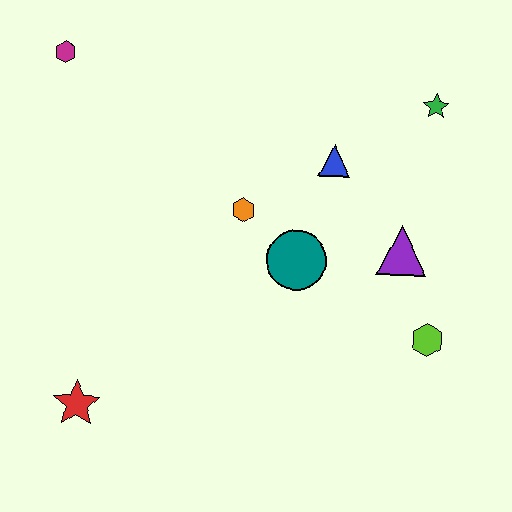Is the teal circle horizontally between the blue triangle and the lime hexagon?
No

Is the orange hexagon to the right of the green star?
No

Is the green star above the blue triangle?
Yes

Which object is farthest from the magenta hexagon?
The lime hexagon is farthest from the magenta hexagon.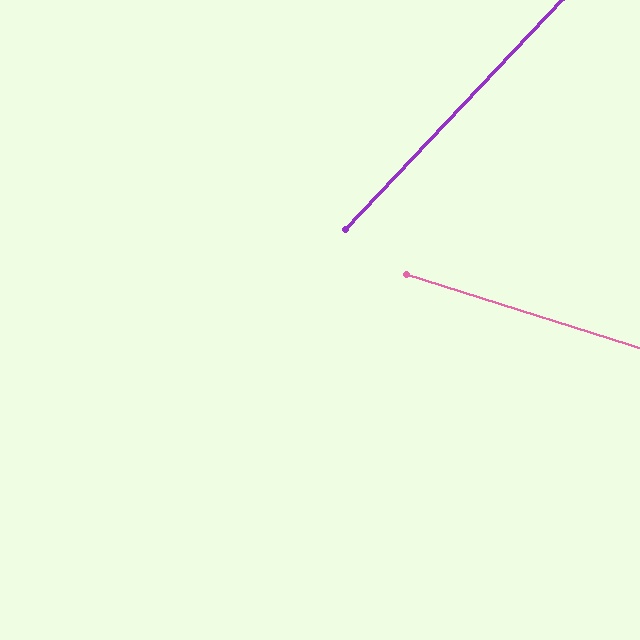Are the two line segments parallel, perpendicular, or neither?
Neither parallel nor perpendicular — they differ by about 64°.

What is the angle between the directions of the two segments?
Approximately 64 degrees.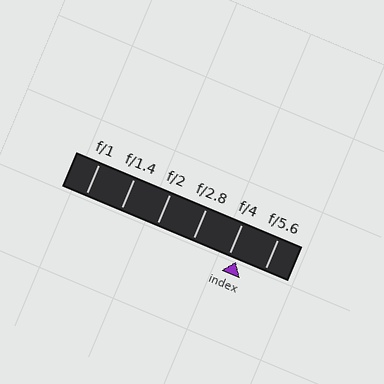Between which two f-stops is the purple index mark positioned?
The index mark is between f/4 and f/5.6.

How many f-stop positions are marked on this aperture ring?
There are 6 f-stop positions marked.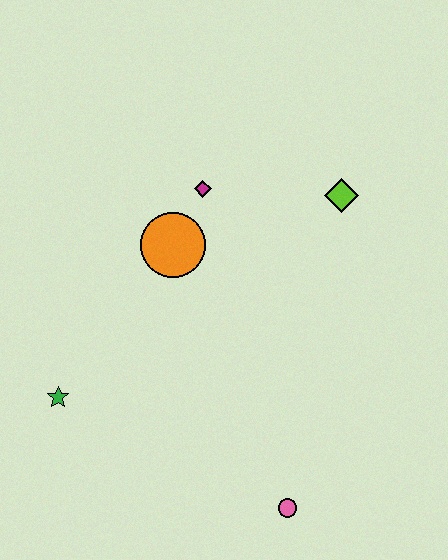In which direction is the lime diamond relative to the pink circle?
The lime diamond is above the pink circle.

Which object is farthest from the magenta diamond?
The pink circle is farthest from the magenta diamond.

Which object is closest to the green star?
The orange circle is closest to the green star.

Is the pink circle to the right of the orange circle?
Yes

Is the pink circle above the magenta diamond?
No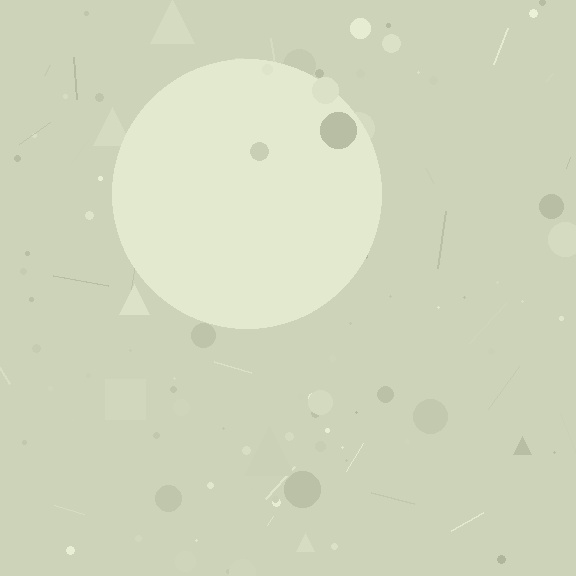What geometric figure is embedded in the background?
A circle is embedded in the background.